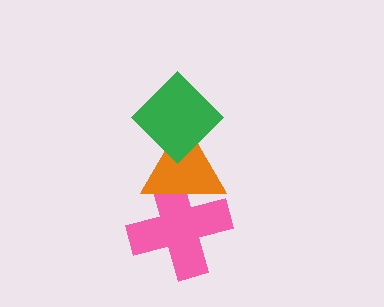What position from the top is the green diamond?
The green diamond is 1st from the top.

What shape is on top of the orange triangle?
The green diamond is on top of the orange triangle.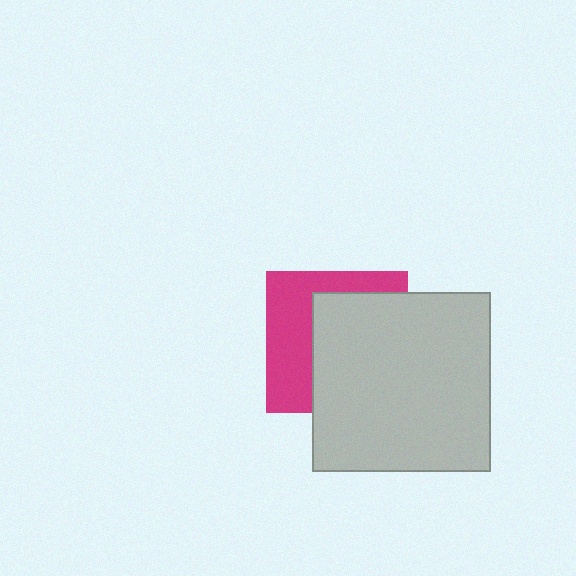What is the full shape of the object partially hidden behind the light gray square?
The partially hidden object is a magenta square.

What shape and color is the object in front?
The object in front is a light gray square.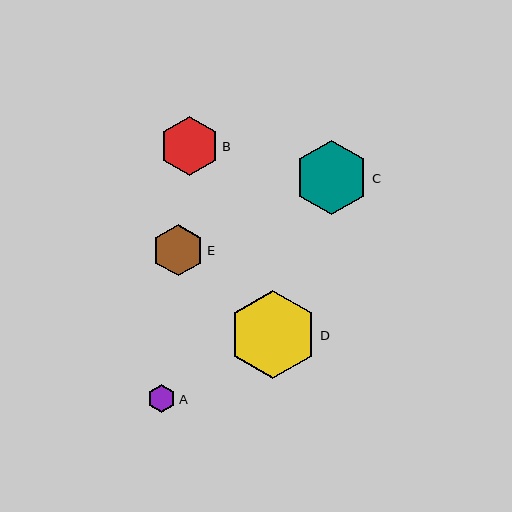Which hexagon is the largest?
Hexagon D is the largest with a size of approximately 88 pixels.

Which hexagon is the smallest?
Hexagon A is the smallest with a size of approximately 28 pixels.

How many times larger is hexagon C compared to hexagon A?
Hexagon C is approximately 2.7 times the size of hexagon A.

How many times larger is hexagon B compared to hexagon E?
Hexagon B is approximately 1.1 times the size of hexagon E.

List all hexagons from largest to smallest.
From largest to smallest: D, C, B, E, A.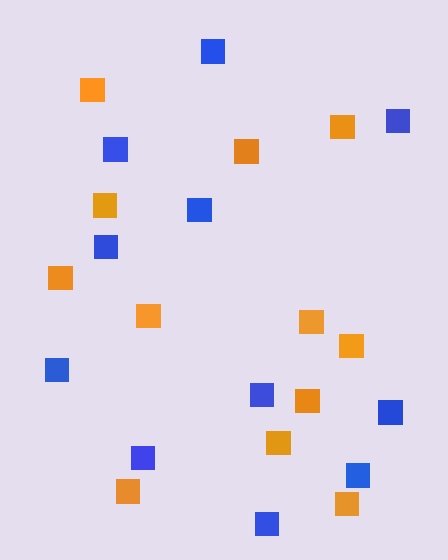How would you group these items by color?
There are 2 groups: one group of blue squares (11) and one group of orange squares (12).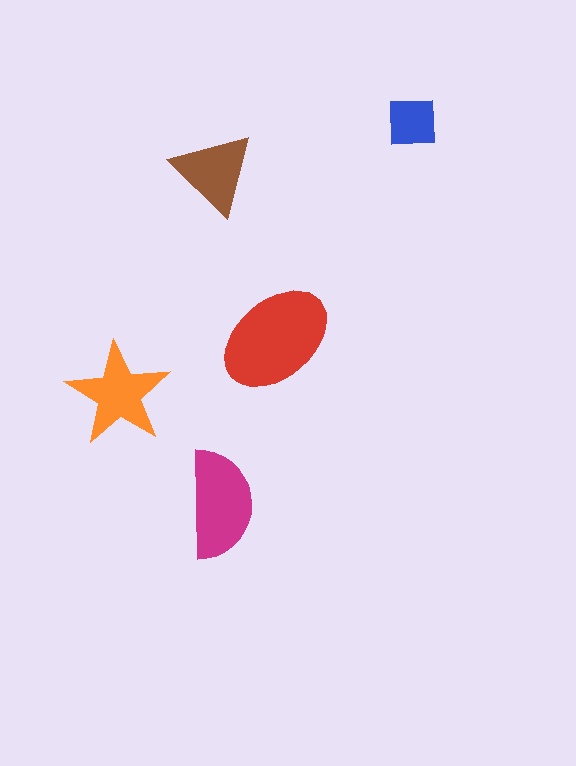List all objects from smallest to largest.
The blue square, the brown triangle, the orange star, the magenta semicircle, the red ellipse.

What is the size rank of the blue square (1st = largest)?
5th.